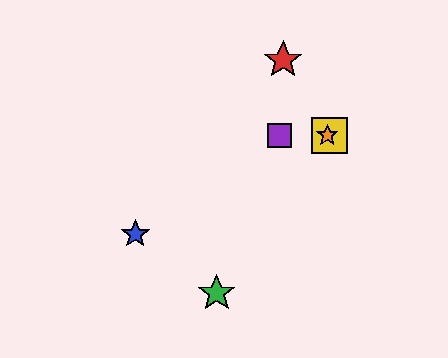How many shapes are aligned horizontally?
3 shapes (the yellow square, the purple square, the orange star) are aligned horizontally.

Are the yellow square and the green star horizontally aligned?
No, the yellow square is at y≈135 and the green star is at y≈293.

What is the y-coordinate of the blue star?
The blue star is at y≈234.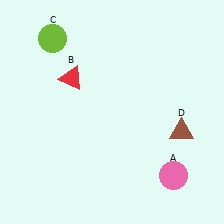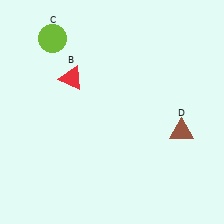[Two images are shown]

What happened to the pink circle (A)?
The pink circle (A) was removed in Image 2. It was in the bottom-right area of Image 1.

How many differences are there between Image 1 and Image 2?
There is 1 difference between the two images.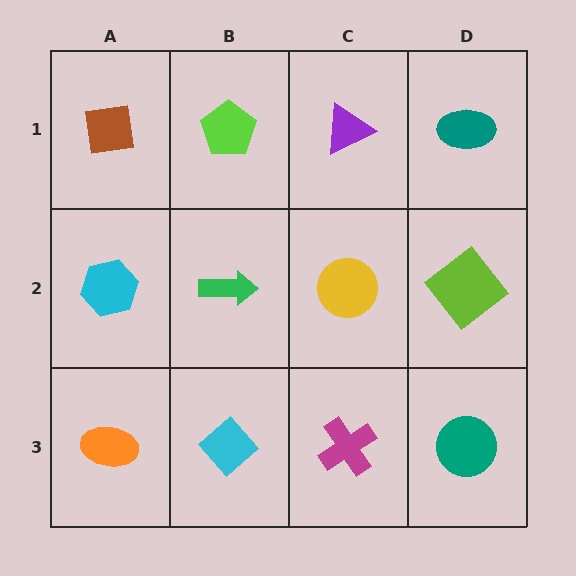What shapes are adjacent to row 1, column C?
A yellow circle (row 2, column C), a lime pentagon (row 1, column B), a teal ellipse (row 1, column D).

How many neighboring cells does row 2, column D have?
3.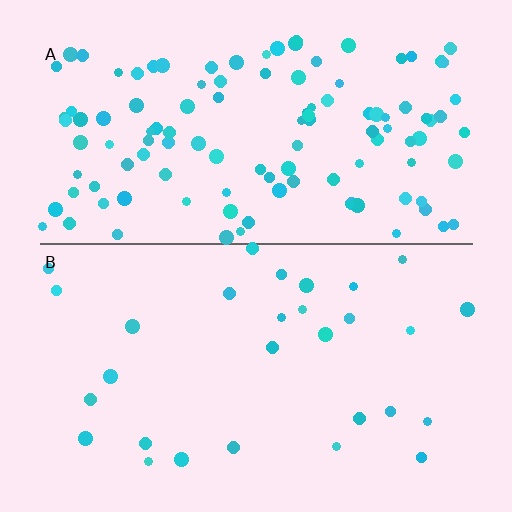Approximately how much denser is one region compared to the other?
Approximately 4.0× — region A over region B.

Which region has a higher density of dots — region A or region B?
A (the top).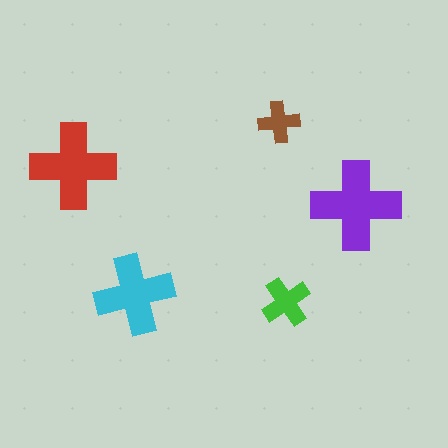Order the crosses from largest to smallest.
the purple one, the red one, the cyan one, the green one, the brown one.